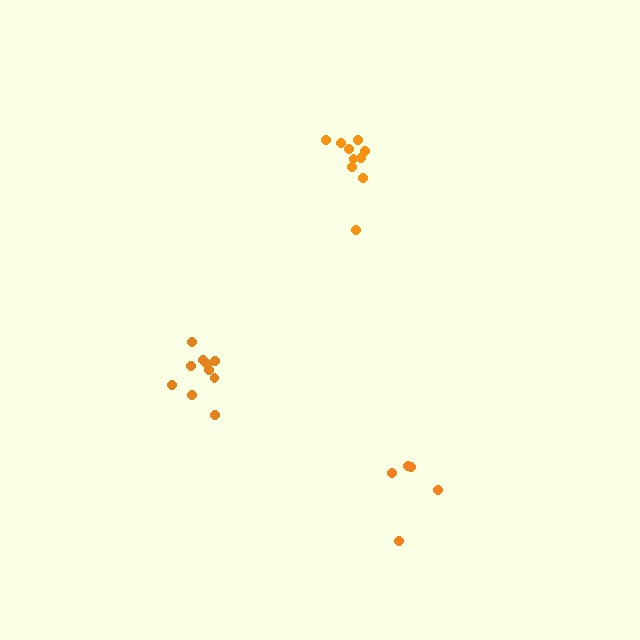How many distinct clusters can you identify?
There are 3 distinct clusters.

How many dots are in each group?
Group 1: 10 dots, Group 2: 10 dots, Group 3: 5 dots (25 total).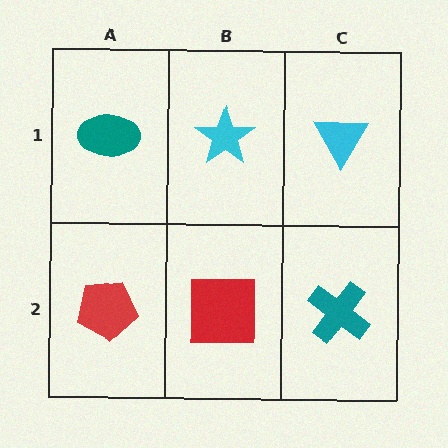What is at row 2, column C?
A teal cross.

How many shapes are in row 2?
3 shapes.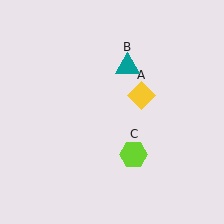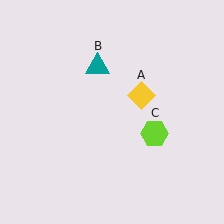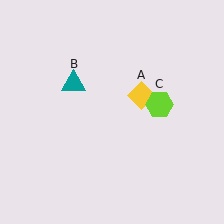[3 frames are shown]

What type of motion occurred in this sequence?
The teal triangle (object B), lime hexagon (object C) rotated counterclockwise around the center of the scene.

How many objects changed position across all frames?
2 objects changed position: teal triangle (object B), lime hexagon (object C).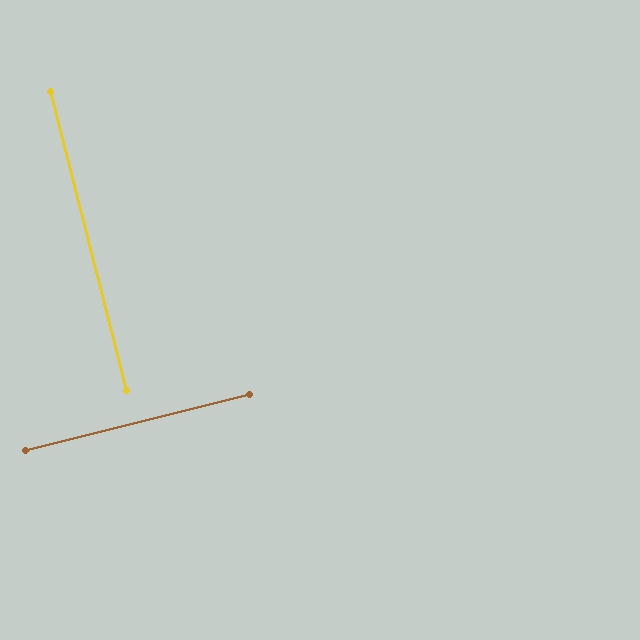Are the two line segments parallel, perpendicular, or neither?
Perpendicular — they meet at approximately 90°.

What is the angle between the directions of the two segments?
Approximately 90 degrees.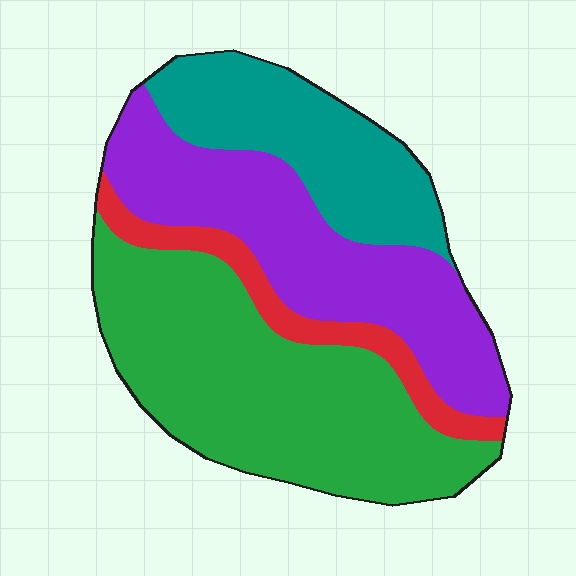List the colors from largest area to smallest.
From largest to smallest: green, purple, teal, red.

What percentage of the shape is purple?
Purple covers 30% of the shape.